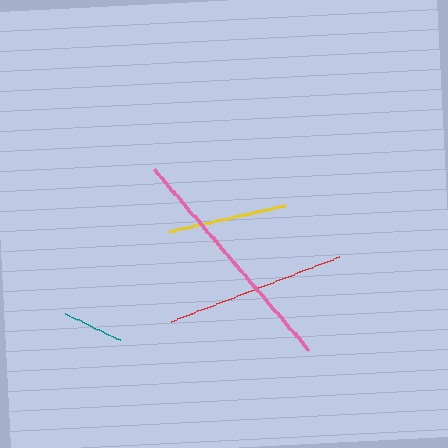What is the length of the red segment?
The red segment is approximately 180 pixels long.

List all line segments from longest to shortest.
From longest to shortest: pink, red, yellow, teal.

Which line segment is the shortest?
The teal line is the shortest at approximately 60 pixels.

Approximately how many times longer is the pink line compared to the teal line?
The pink line is approximately 3.9 times the length of the teal line.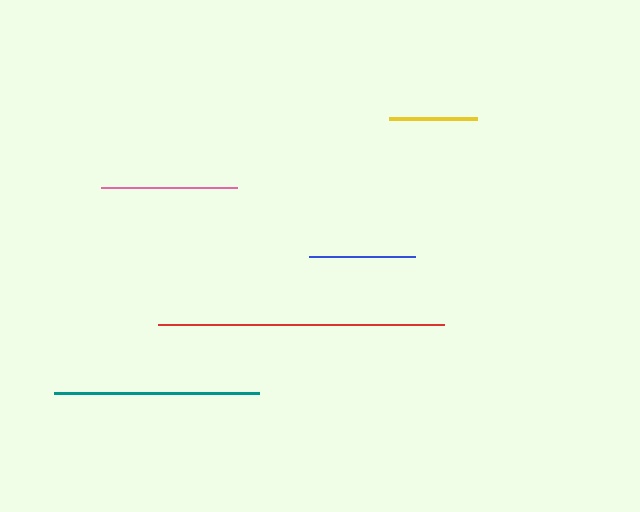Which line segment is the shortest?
The yellow line is the shortest at approximately 88 pixels.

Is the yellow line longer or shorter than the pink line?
The pink line is longer than the yellow line.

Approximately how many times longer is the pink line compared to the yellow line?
The pink line is approximately 1.5 times the length of the yellow line.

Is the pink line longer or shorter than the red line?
The red line is longer than the pink line.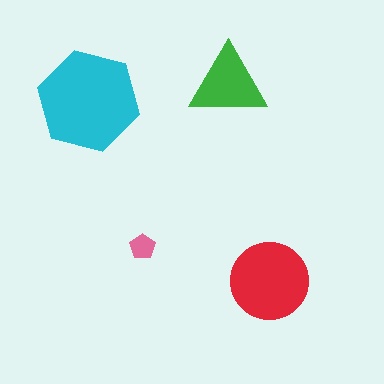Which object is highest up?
The green triangle is topmost.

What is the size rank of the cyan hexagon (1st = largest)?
1st.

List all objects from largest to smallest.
The cyan hexagon, the red circle, the green triangle, the pink pentagon.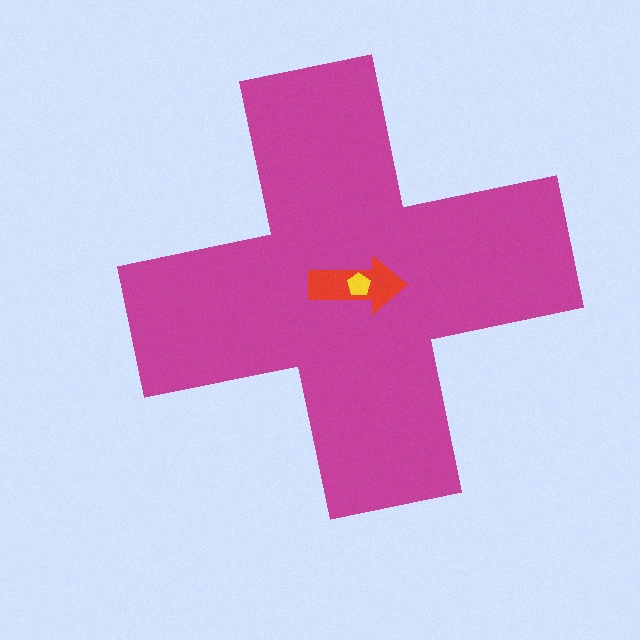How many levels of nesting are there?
3.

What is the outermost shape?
The magenta cross.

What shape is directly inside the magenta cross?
The red arrow.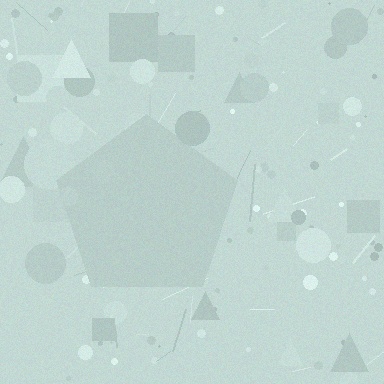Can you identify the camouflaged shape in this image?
The camouflaged shape is a pentagon.